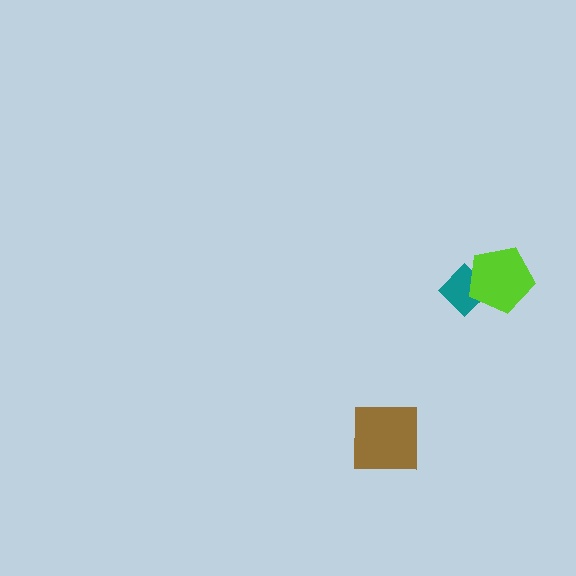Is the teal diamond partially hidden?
Yes, it is partially covered by another shape.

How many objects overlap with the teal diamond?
1 object overlaps with the teal diamond.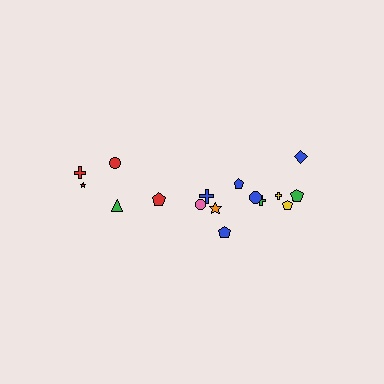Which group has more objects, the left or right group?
The right group.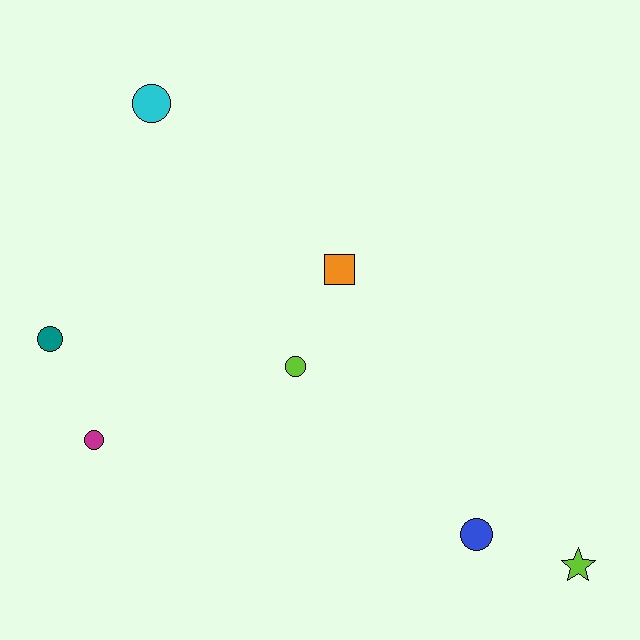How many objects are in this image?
There are 7 objects.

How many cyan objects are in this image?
There is 1 cyan object.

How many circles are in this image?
There are 5 circles.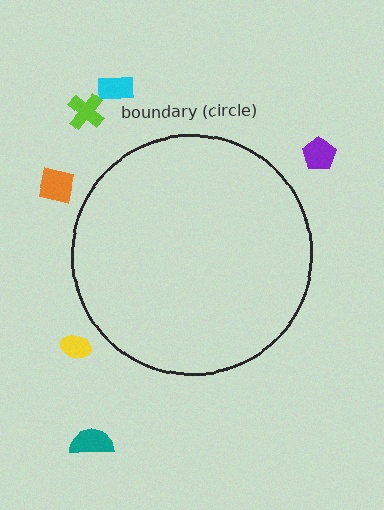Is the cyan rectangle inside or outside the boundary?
Outside.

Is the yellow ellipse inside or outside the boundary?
Outside.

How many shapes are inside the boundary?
0 inside, 6 outside.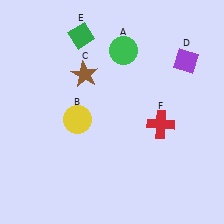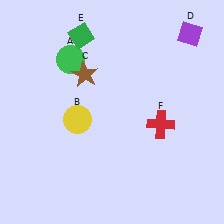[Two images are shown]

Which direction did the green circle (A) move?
The green circle (A) moved left.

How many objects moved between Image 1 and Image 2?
2 objects moved between the two images.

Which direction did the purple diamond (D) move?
The purple diamond (D) moved up.